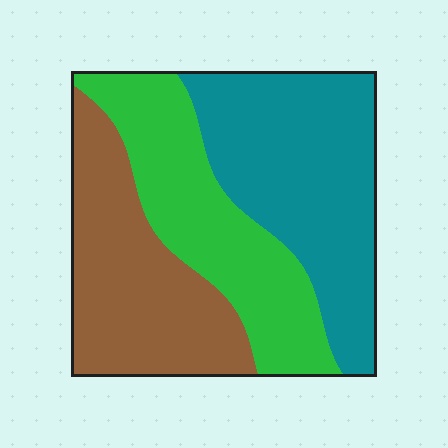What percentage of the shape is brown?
Brown covers around 30% of the shape.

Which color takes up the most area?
Teal, at roughly 40%.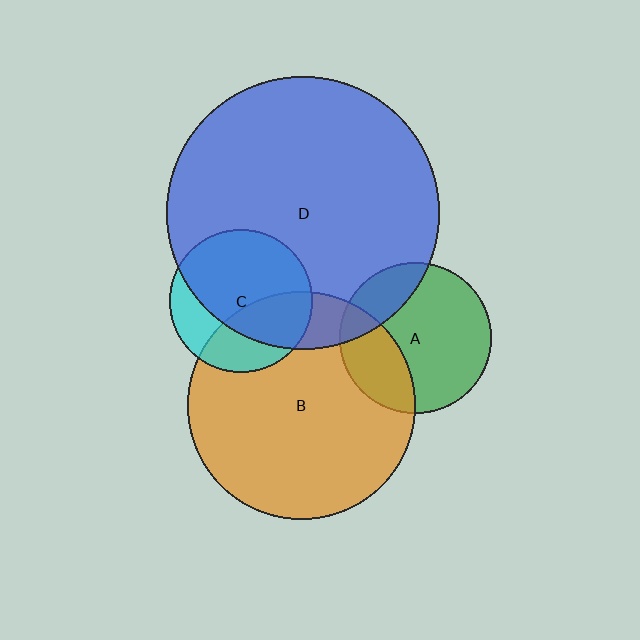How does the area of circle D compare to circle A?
Approximately 3.3 times.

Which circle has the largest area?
Circle D (blue).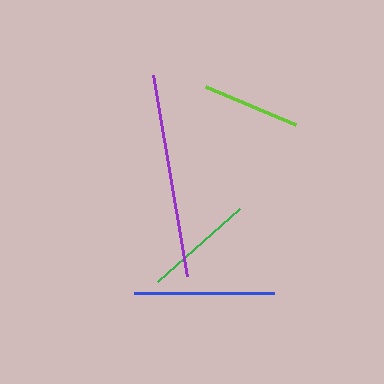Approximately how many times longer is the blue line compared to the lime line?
The blue line is approximately 1.4 times the length of the lime line.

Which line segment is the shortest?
The lime line is the shortest at approximately 98 pixels.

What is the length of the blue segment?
The blue segment is approximately 141 pixels long.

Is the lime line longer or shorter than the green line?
The green line is longer than the lime line.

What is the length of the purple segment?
The purple segment is approximately 204 pixels long.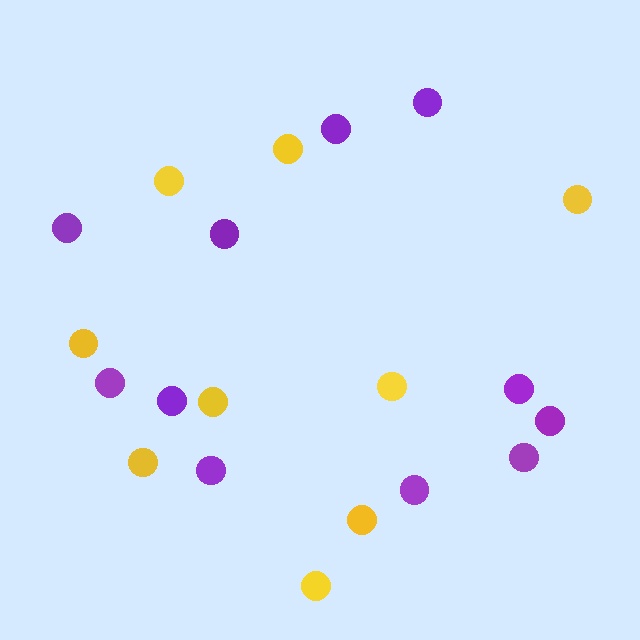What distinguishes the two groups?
There are 2 groups: one group of yellow circles (9) and one group of purple circles (11).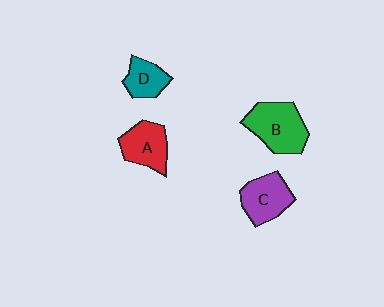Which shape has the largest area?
Shape B (green).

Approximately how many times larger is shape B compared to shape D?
Approximately 1.8 times.